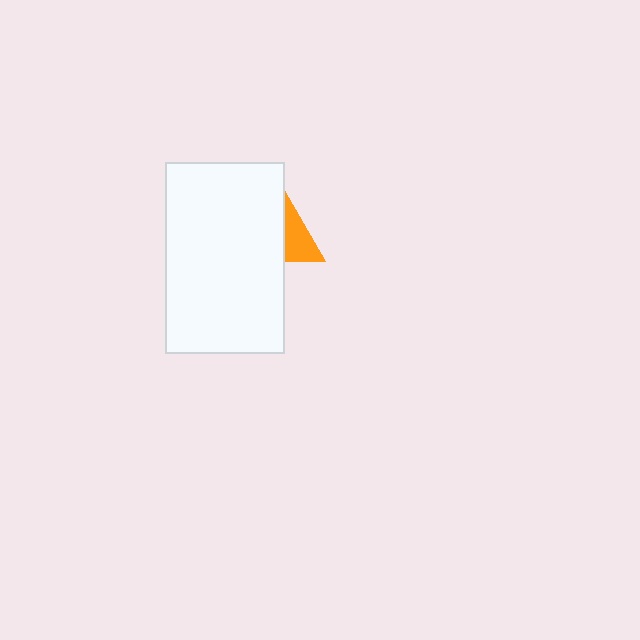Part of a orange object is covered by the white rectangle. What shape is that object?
It is a triangle.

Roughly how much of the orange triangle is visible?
A small part of it is visible (roughly 35%).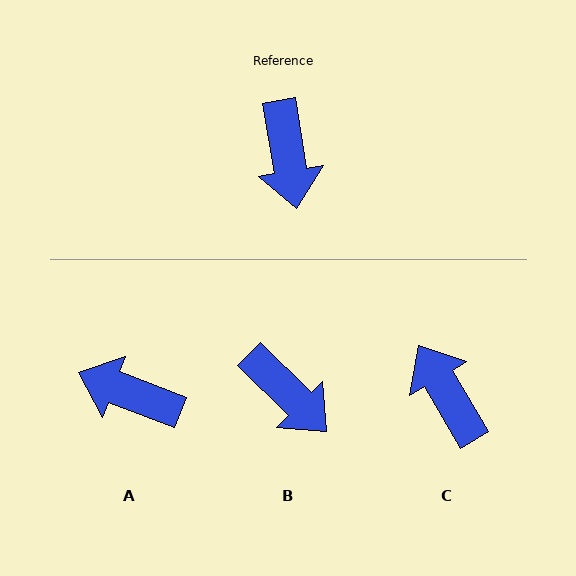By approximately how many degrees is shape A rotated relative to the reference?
Approximately 121 degrees clockwise.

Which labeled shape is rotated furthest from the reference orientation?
C, about 159 degrees away.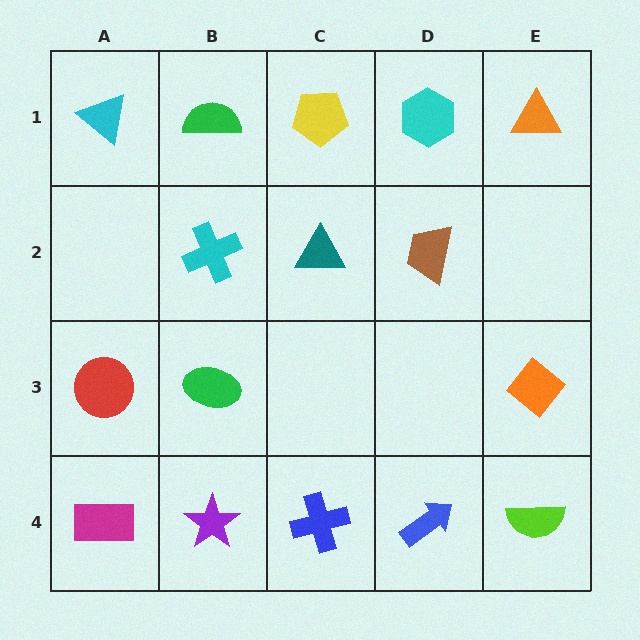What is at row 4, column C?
A blue cross.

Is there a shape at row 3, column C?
No, that cell is empty.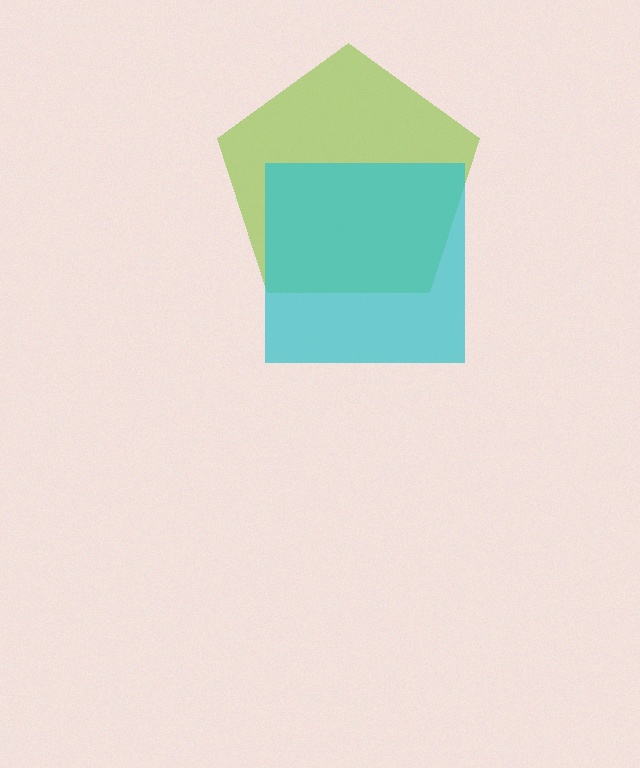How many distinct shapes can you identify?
There are 2 distinct shapes: a lime pentagon, a cyan square.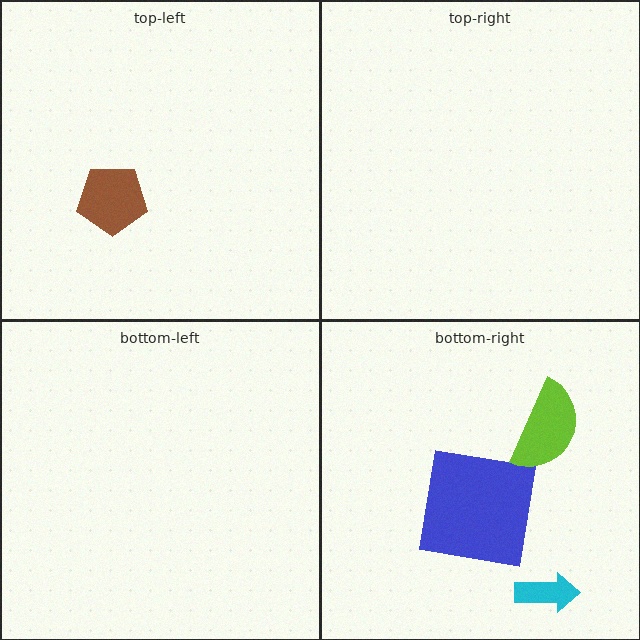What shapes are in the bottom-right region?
The cyan arrow, the blue square, the lime semicircle.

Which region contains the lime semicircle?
The bottom-right region.